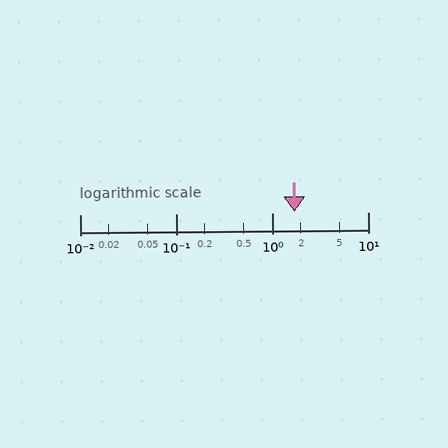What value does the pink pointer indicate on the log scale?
The pointer indicates approximately 1.7.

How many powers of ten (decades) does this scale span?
The scale spans 3 decades, from 0.01 to 10.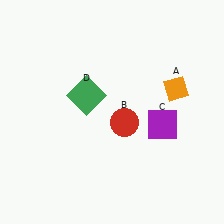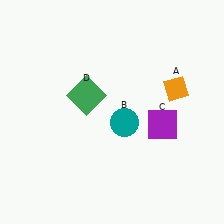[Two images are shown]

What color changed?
The circle (B) changed from red in Image 1 to teal in Image 2.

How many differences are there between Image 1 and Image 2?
There is 1 difference between the two images.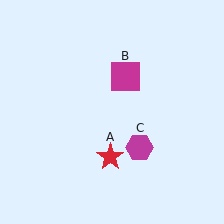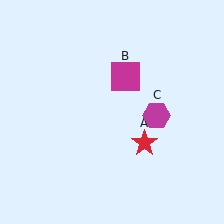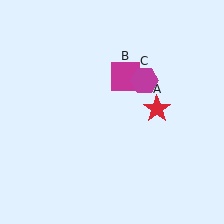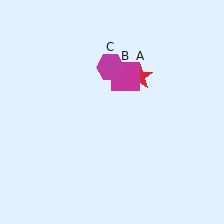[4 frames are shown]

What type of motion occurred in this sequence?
The red star (object A), magenta hexagon (object C) rotated counterclockwise around the center of the scene.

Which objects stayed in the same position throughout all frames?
Magenta square (object B) remained stationary.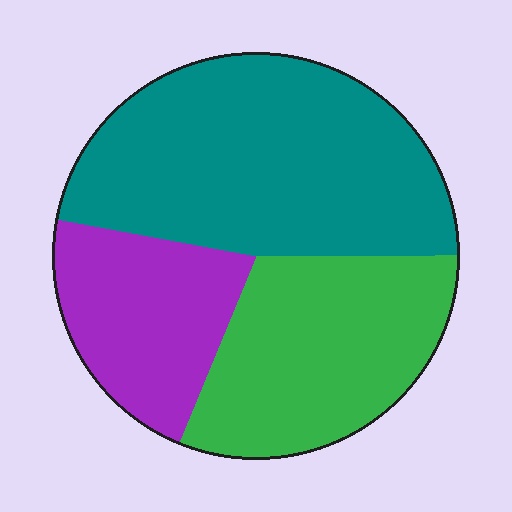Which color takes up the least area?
Purple, at roughly 20%.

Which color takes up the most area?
Teal, at roughly 45%.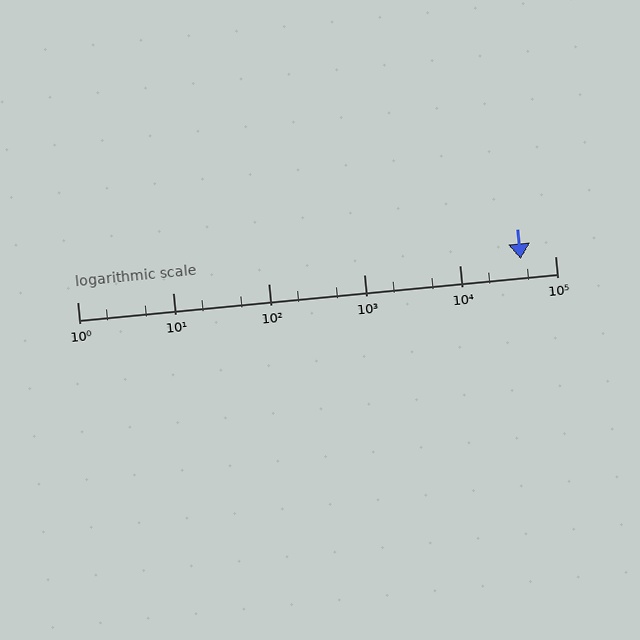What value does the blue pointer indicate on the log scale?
The pointer indicates approximately 44000.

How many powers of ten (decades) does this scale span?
The scale spans 5 decades, from 1 to 100000.